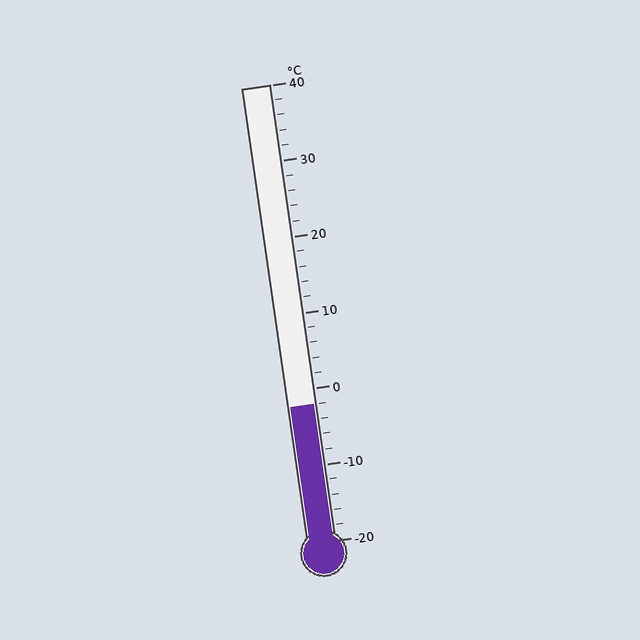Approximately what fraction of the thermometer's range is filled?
The thermometer is filled to approximately 30% of its range.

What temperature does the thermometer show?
The thermometer shows approximately -2°C.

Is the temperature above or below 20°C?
The temperature is below 20°C.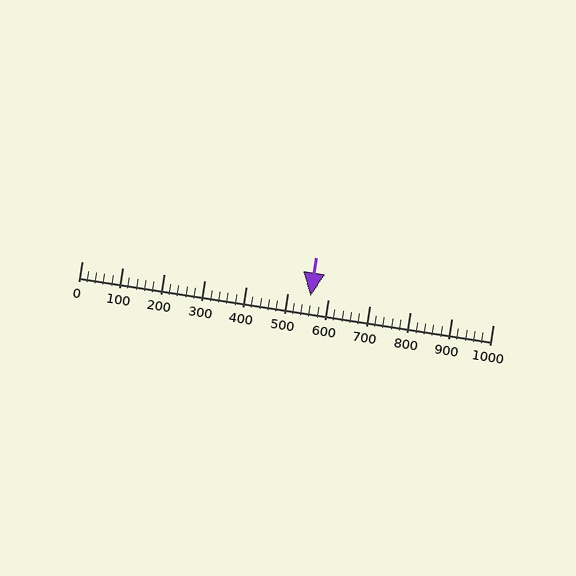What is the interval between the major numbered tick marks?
The major tick marks are spaced 100 units apart.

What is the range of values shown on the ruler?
The ruler shows values from 0 to 1000.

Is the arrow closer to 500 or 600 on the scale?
The arrow is closer to 600.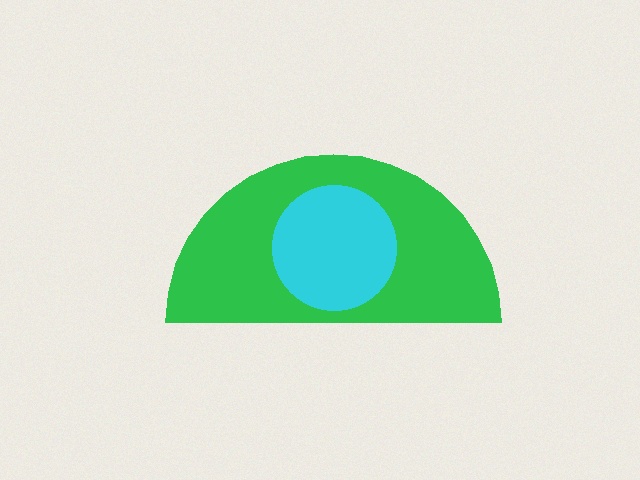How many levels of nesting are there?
2.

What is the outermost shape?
The green semicircle.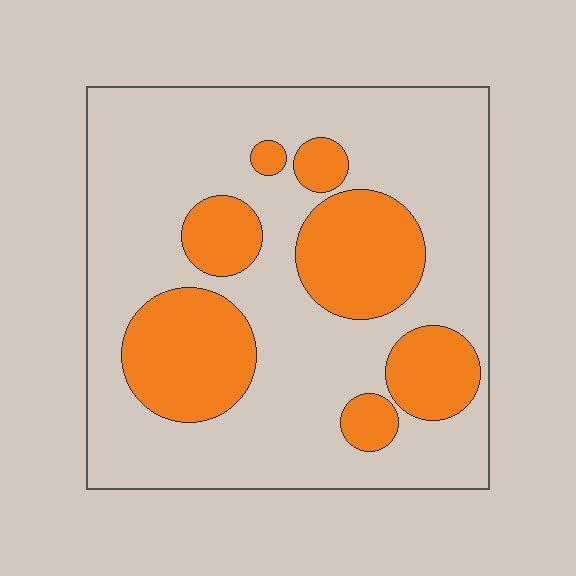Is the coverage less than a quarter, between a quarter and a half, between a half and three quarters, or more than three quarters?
Between a quarter and a half.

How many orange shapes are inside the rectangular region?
7.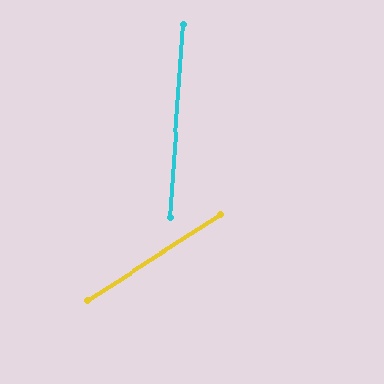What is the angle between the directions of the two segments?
Approximately 53 degrees.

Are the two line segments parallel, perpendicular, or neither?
Neither parallel nor perpendicular — they differ by about 53°.